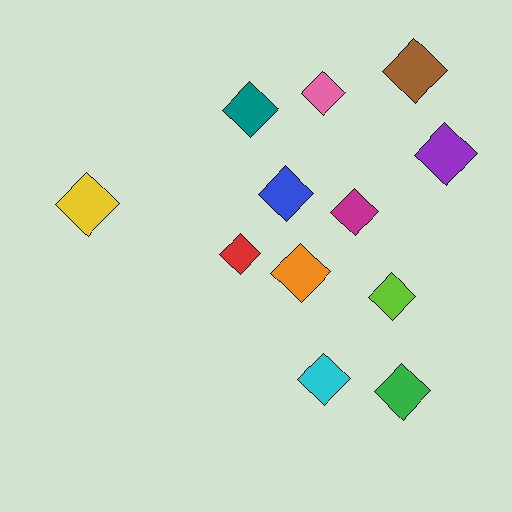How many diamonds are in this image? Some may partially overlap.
There are 12 diamonds.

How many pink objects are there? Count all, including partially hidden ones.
There is 1 pink object.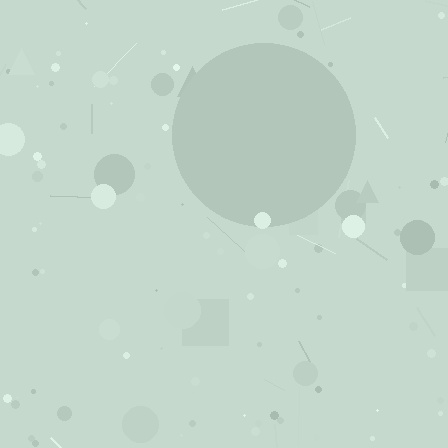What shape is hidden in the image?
A circle is hidden in the image.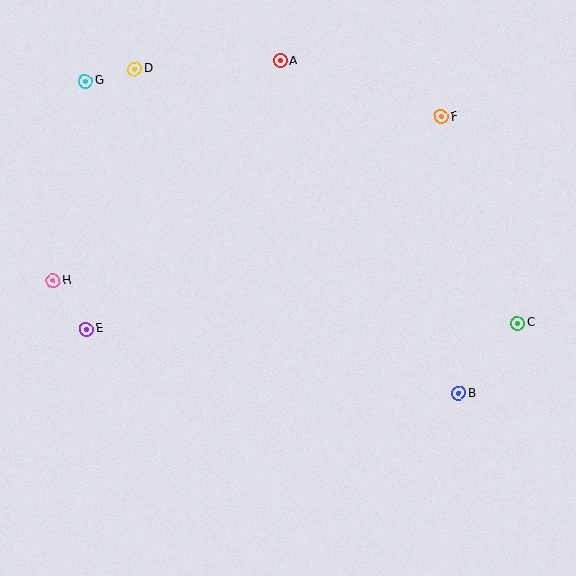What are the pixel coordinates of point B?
Point B is at (458, 393).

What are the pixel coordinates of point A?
Point A is at (280, 61).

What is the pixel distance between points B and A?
The distance between B and A is 377 pixels.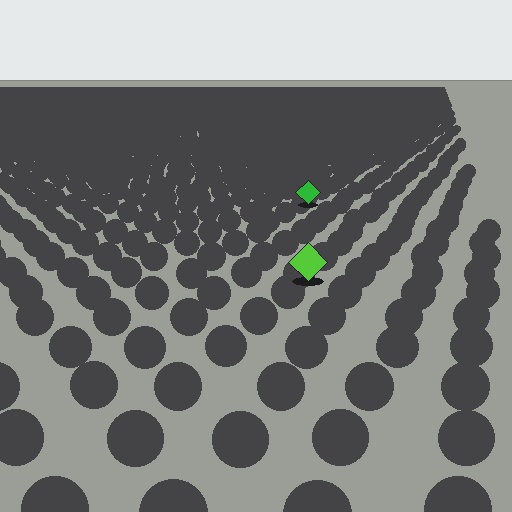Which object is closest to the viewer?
The lime diamond is closest. The texture marks near it are larger and more spread out.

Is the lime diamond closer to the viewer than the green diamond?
Yes. The lime diamond is closer — you can tell from the texture gradient: the ground texture is coarser near it.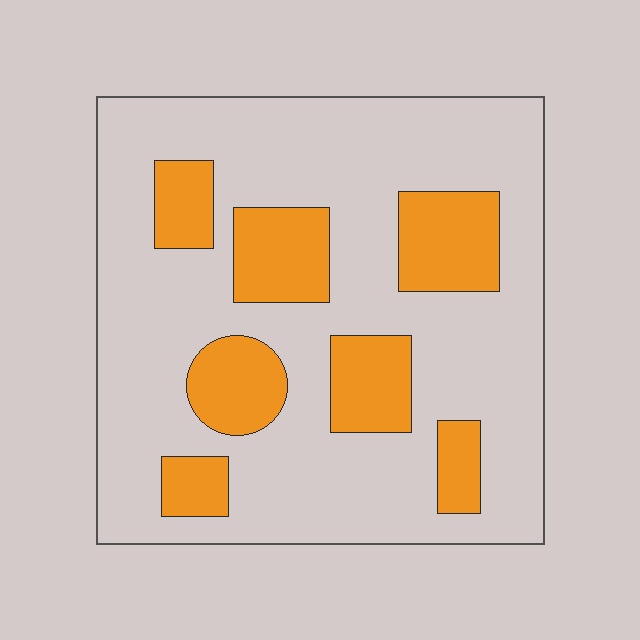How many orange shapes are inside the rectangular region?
7.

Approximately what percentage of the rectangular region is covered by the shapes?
Approximately 25%.